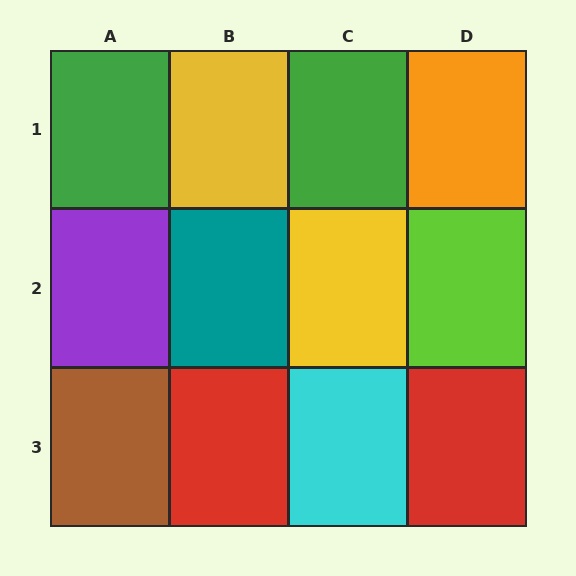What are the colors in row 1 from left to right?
Green, yellow, green, orange.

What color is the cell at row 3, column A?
Brown.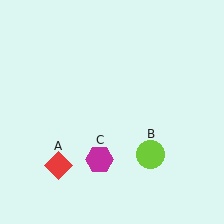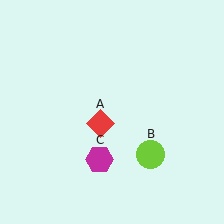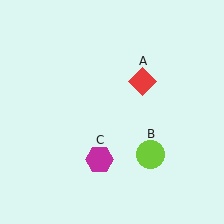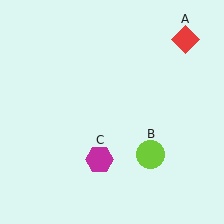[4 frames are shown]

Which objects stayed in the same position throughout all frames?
Lime circle (object B) and magenta hexagon (object C) remained stationary.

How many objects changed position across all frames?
1 object changed position: red diamond (object A).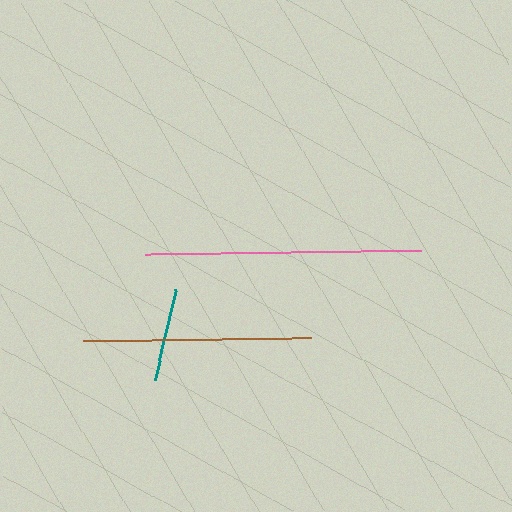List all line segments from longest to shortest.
From longest to shortest: pink, brown, teal.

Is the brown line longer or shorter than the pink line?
The pink line is longer than the brown line.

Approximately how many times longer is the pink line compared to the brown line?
The pink line is approximately 1.2 times the length of the brown line.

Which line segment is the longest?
The pink line is the longest at approximately 275 pixels.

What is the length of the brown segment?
The brown segment is approximately 228 pixels long.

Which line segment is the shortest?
The teal line is the shortest at approximately 93 pixels.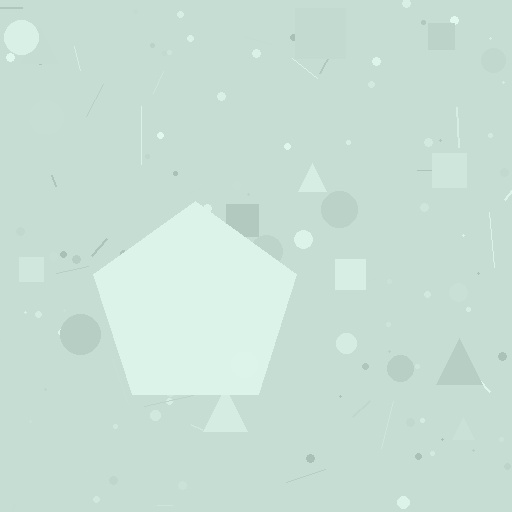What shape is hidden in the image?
A pentagon is hidden in the image.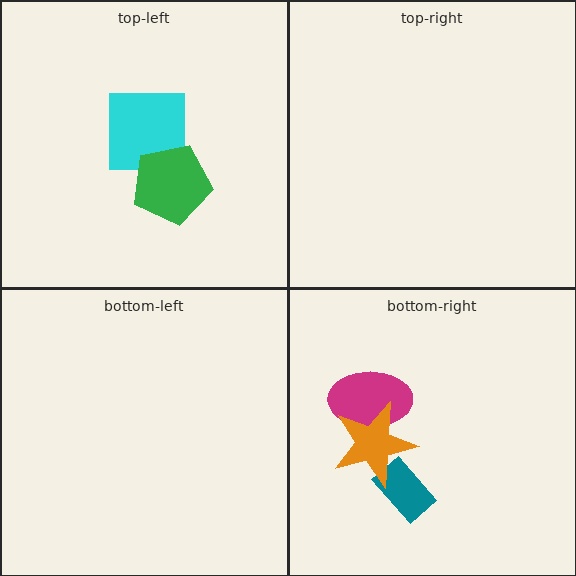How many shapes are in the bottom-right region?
3.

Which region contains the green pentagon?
The top-left region.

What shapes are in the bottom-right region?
The teal rectangle, the magenta ellipse, the orange star.